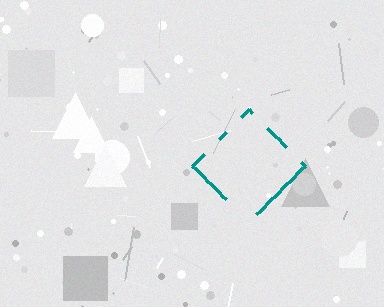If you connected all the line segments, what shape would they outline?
They would outline a diamond.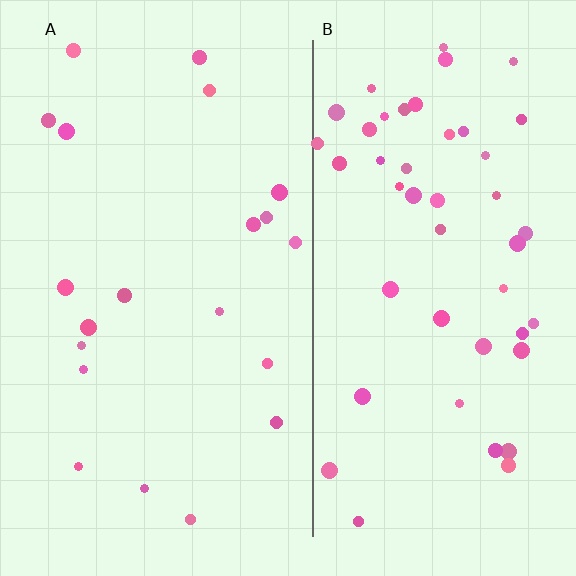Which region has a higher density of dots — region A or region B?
B (the right).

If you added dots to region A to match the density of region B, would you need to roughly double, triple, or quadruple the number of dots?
Approximately double.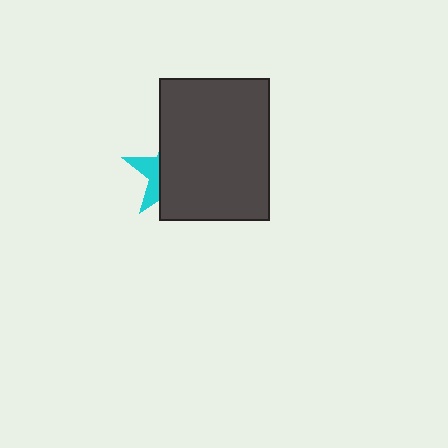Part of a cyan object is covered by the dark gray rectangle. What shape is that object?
It is a star.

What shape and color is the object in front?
The object in front is a dark gray rectangle.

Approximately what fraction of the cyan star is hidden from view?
Roughly 69% of the cyan star is hidden behind the dark gray rectangle.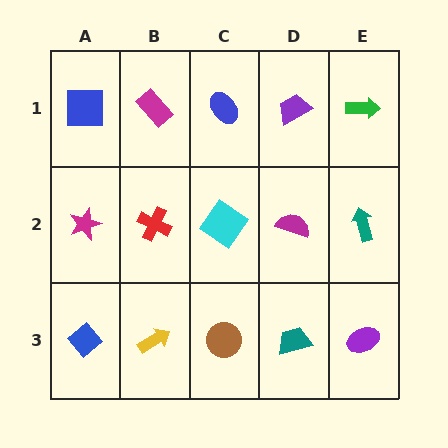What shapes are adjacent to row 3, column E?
A teal arrow (row 2, column E), a teal trapezoid (row 3, column D).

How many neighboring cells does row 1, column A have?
2.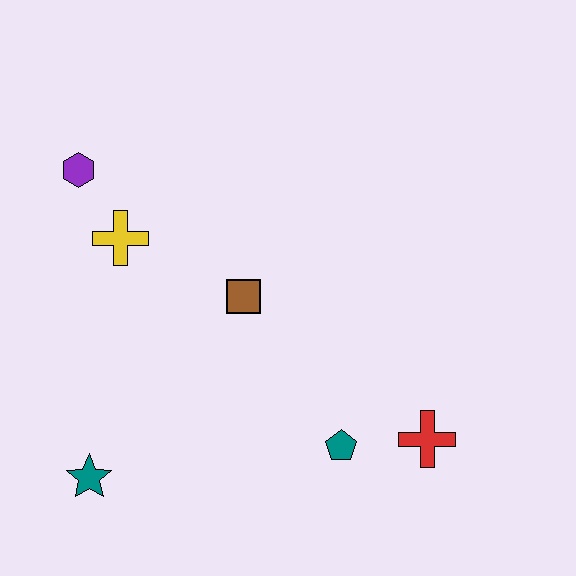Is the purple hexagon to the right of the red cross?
No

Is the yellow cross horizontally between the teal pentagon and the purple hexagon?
Yes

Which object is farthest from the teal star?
The red cross is farthest from the teal star.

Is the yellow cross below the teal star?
No